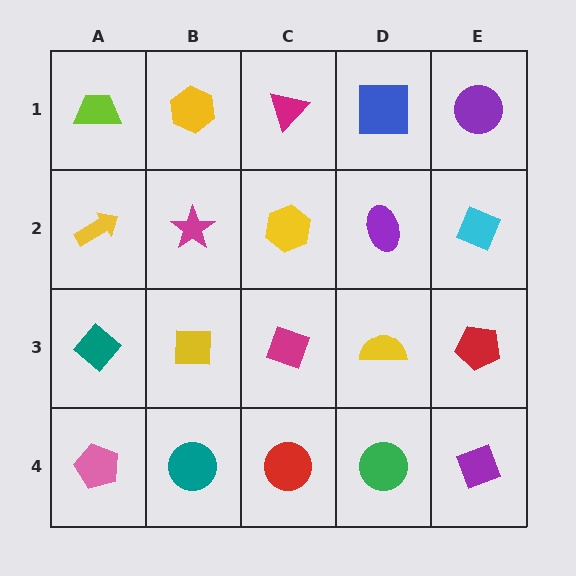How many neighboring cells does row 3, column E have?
3.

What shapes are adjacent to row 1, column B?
A magenta star (row 2, column B), a lime trapezoid (row 1, column A), a magenta triangle (row 1, column C).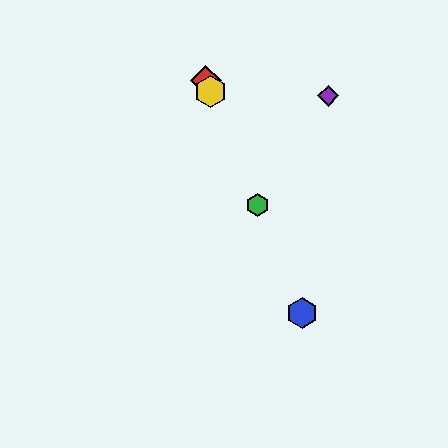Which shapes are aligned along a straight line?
The red diamond, the blue hexagon, the green hexagon, the yellow hexagon are aligned along a straight line.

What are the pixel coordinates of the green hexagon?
The green hexagon is at (257, 205).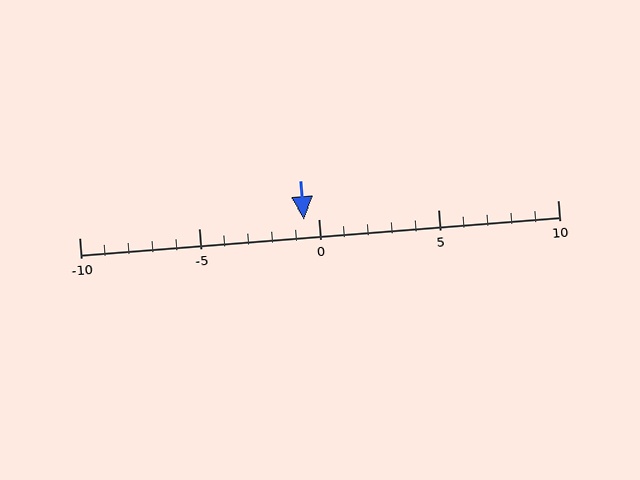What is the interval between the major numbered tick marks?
The major tick marks are spaced 5 units apart.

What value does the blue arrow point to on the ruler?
The blue arrow points to approximately -1.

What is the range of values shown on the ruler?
The ruler shows values from -10 to 10.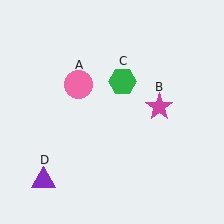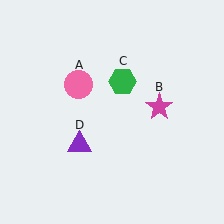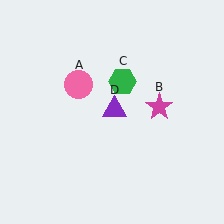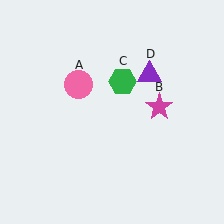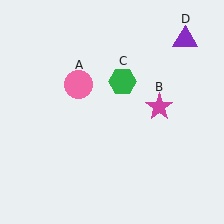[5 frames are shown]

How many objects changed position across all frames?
1 object changed position: purple triangle (object D).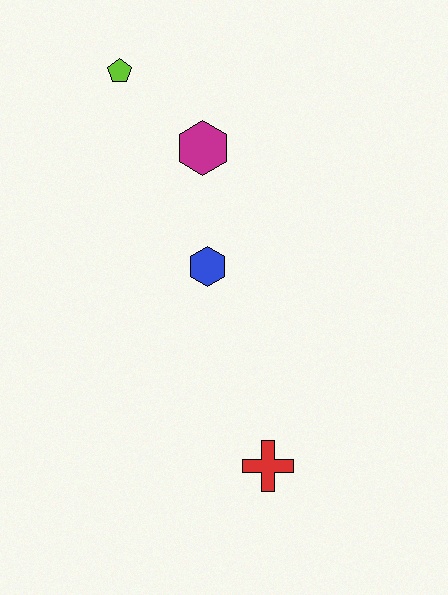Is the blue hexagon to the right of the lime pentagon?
Yes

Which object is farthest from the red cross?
The lime pentagon is farthest from the red cross.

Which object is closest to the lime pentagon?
The magenta hexagon is closest to the lime pentagon.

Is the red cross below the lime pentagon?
Yes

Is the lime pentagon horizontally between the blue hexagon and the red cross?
No